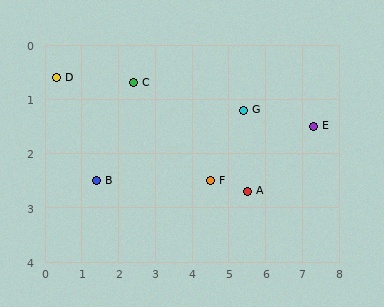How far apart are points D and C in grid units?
Points D and C are about 2.1 grid units apart.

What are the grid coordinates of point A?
Point A is at approximately (5.5, 2.7).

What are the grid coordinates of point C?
Point C is at approximately (2.4, 0.7).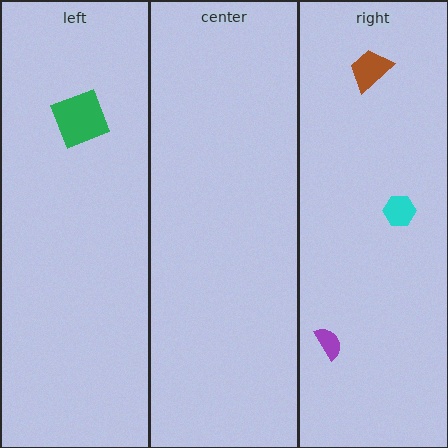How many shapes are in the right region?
3.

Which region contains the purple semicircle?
The right region.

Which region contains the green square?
The left region.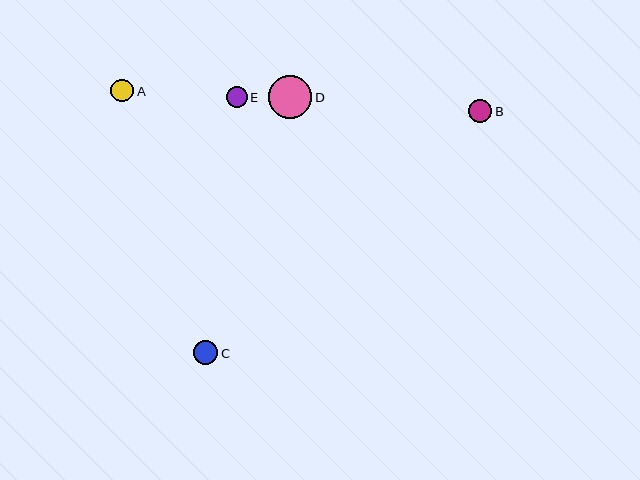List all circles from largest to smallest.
From largest to smallest: D, C, B, A, E.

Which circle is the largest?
Circle D is the largest with a size of approximately 43 pixels.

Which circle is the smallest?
Circle E is the smallest with a size of approximately 21 pixels.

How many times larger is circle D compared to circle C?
Circle D is approximately 1.8 times the size of circle C.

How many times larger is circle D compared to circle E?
Circle D is approximately 2.1 times the size of circle E.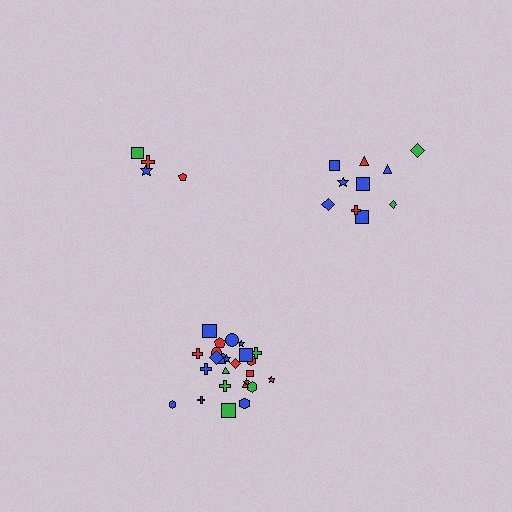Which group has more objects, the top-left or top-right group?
The top-right group.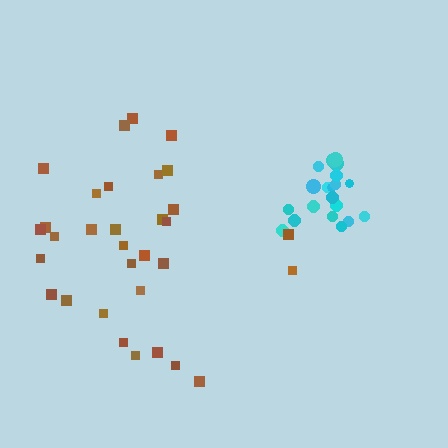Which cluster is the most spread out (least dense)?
Brown.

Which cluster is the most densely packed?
Cyan.